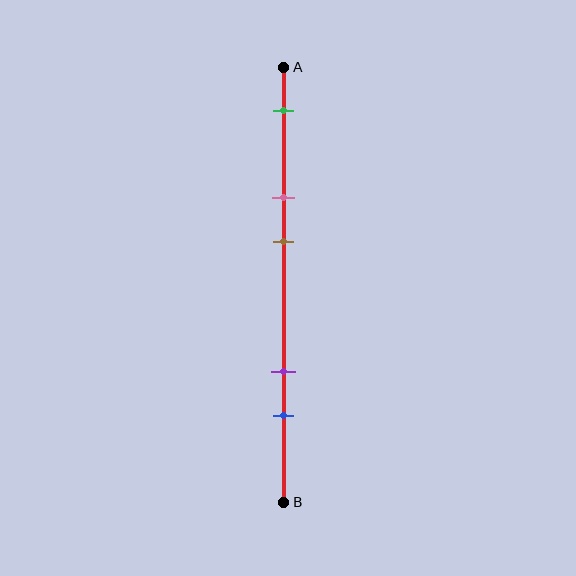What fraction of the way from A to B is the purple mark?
The purple mark is approximately 70% (0.7) of the way from A to B.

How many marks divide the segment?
There are 5 marks dividing the segment.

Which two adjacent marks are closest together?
The pink and brown marks are the closest adjacent pair.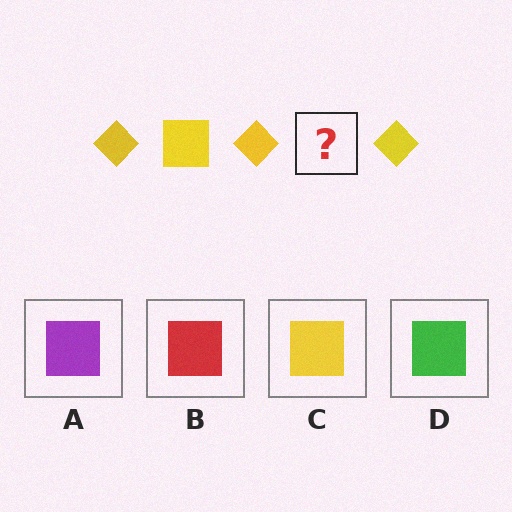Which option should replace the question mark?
Option C.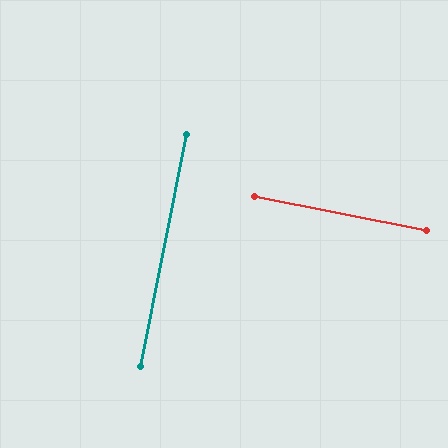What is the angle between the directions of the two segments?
Approximately 90 degrees.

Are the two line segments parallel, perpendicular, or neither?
Perpendicular — they meet at approximately 90°.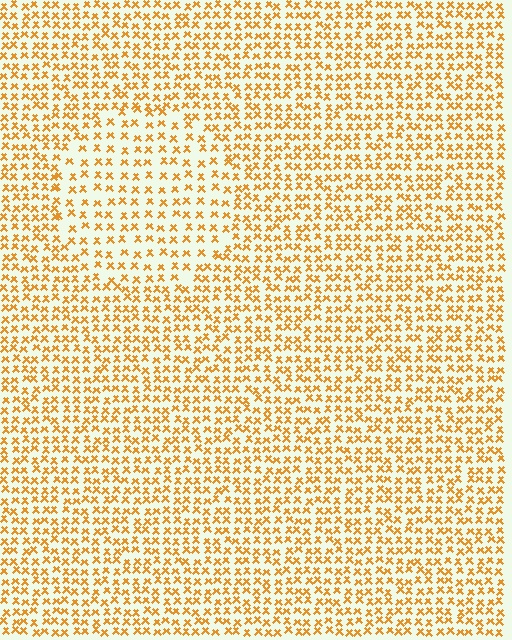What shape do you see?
I see a circle.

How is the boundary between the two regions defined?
The boundary is defined by a change in element density (approximately 1.7x ratio). All elements are the same color, size, and shape.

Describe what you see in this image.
The image contains small orange elements arranged at two different densities. A circle-shaped region is visible where the elements are less densely packed than the surrounding area.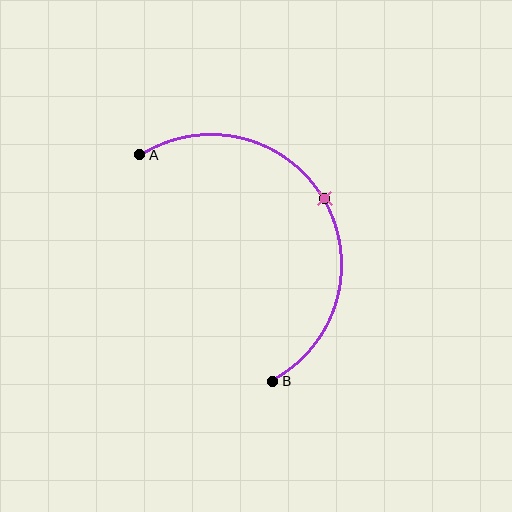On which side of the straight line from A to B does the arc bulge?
The arc bulges to the right of the straight line connecting A and B.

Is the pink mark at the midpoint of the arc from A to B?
Yes. The pink mark lies on the arc at equal arc-length from both A and B — it is the arc midpoint.